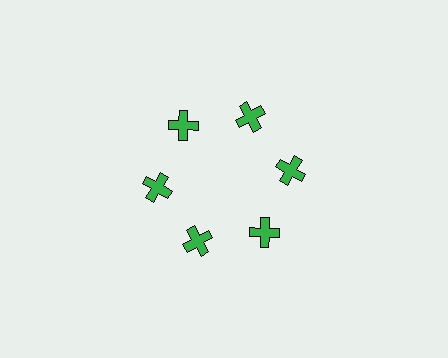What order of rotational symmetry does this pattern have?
This pattern has 6-fold rotational symmetry.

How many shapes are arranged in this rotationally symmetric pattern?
There are 6 shapes, arranged in 6 groups of 1.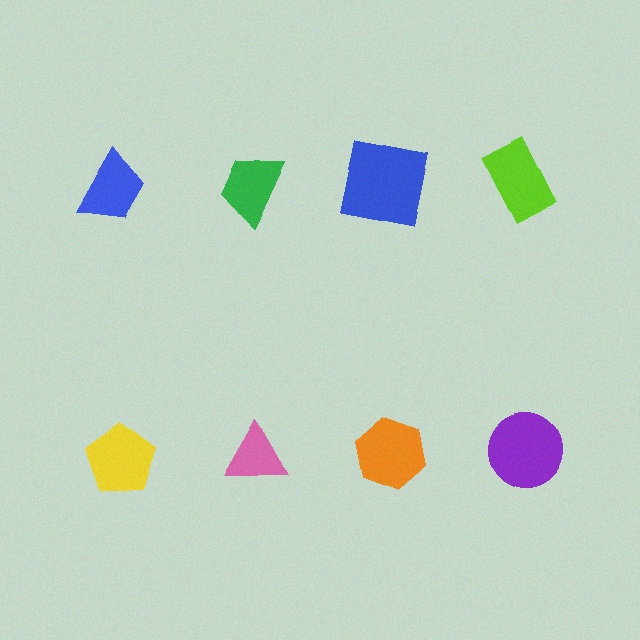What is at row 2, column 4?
A purple circle.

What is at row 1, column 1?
A blue trapezoid.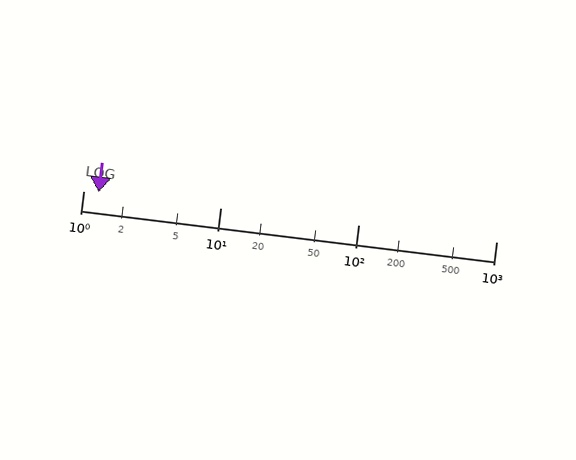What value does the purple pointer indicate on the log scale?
The pointer indicates approximately 1.3.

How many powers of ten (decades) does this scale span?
The scale spans 3 decades, from 1 to 1000.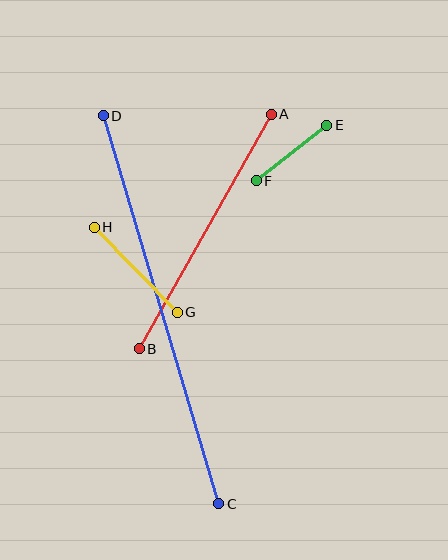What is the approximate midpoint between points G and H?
The midpoint is at approximately (136, 270) pixels.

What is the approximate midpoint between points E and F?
The midpoint is at approximately (292, 153) pixels.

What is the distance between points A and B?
The distance is approximately 269 pixels.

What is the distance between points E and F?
The distance is approximately 90 pixels.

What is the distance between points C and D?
The distance is approximately 405 pixels.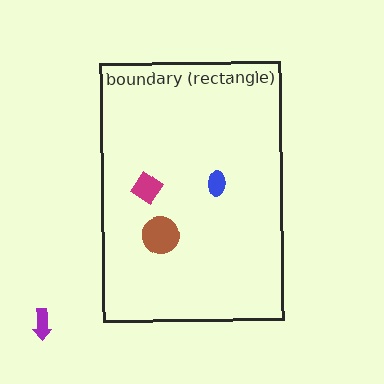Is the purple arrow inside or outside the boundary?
Outside.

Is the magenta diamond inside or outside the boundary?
Inside.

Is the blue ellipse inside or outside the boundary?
Inside.